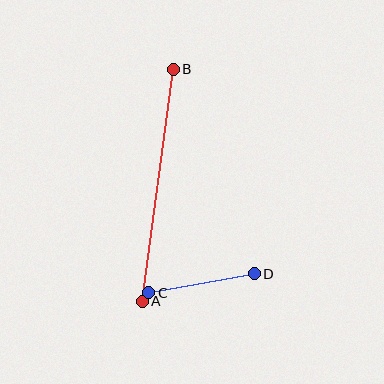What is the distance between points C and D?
The distance is approximately 107 pixels.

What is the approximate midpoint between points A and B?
The midpoint is at approximately (158, 185) pixels.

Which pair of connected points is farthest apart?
Points A and B are farthest apart.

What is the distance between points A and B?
The distance is approximately 234 pixels.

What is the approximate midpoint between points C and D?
The midpoint is at approximately (202, 283) pixels.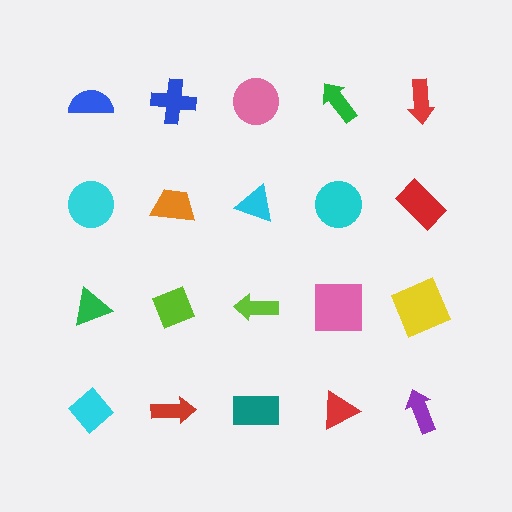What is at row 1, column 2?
A blue cross.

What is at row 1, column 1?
A blue semicircle.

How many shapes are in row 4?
5 shapes.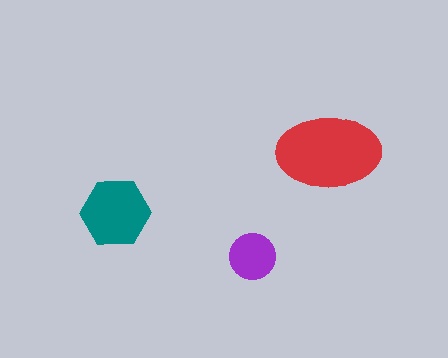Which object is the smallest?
The purple circle.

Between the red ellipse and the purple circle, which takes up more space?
The red ellipse.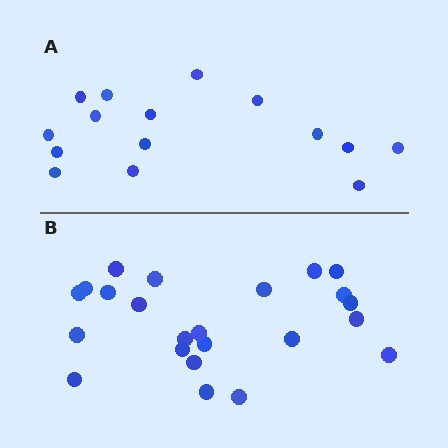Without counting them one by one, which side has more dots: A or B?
Region B (the bottom region) has more dots.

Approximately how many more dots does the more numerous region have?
Region B has roughly 8 or so more dots than region A.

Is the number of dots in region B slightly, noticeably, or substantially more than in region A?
Region B has substantially more. The ratio is roughly 1.5 to 1.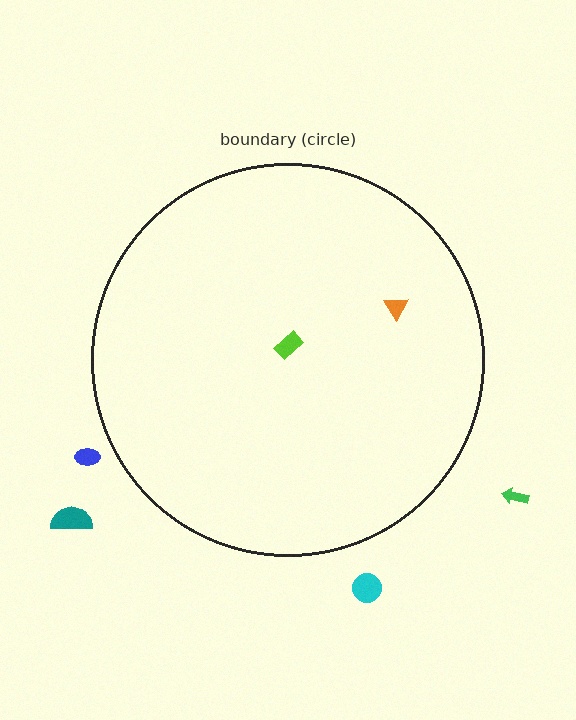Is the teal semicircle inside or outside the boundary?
Outside.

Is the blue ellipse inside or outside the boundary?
Outside.